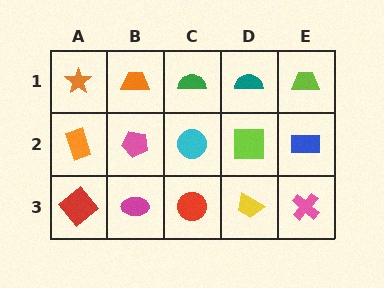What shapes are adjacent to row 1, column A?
An orange rectangle (row 2, column A), an orange trapezoid (row 1, column B).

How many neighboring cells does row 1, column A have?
2.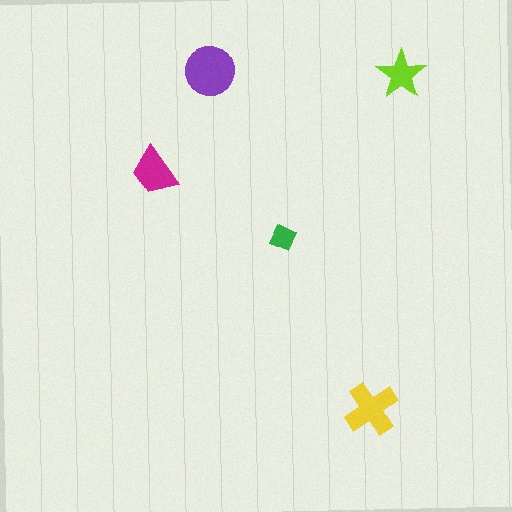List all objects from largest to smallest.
The purple circle, the yellow cross, the magenta trapezoid, the lime star, the green diamond.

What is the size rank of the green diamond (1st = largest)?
5th.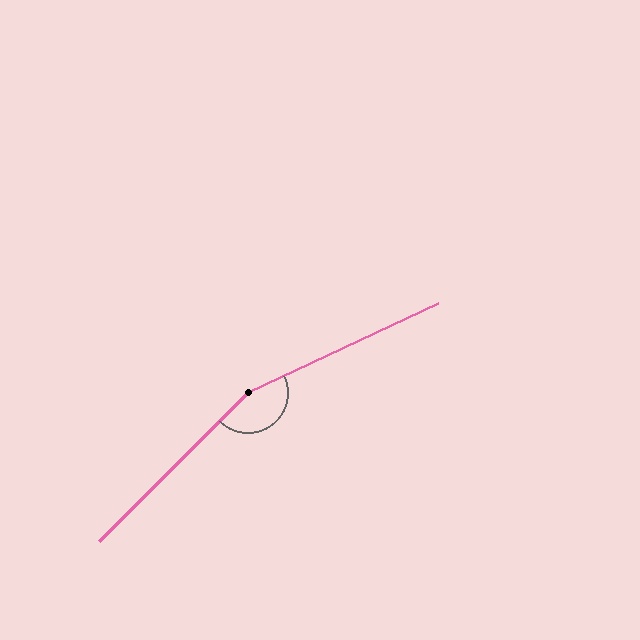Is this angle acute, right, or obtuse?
It is obtuse.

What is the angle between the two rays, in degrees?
Approximately 160 degrees.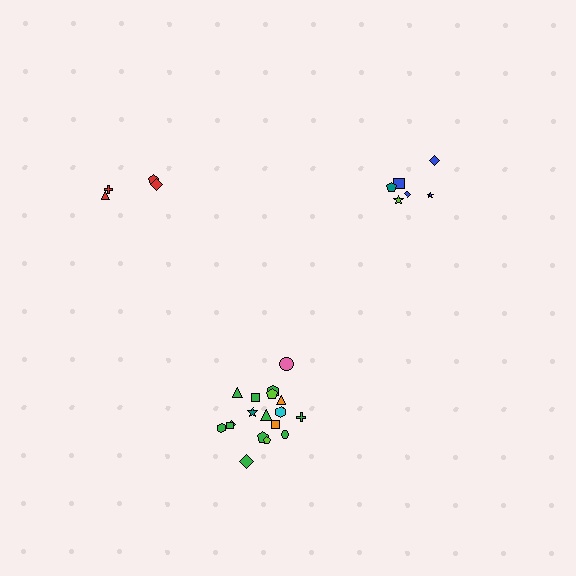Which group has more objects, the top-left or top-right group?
The top-right group.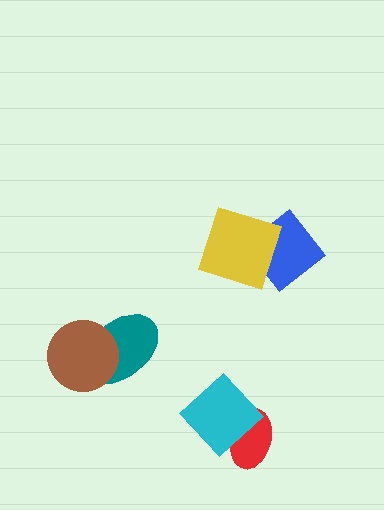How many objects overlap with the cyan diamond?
1 object overlaps with the cyan diamond.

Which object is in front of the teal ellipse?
The brown circle is in front of the teal ellipse.